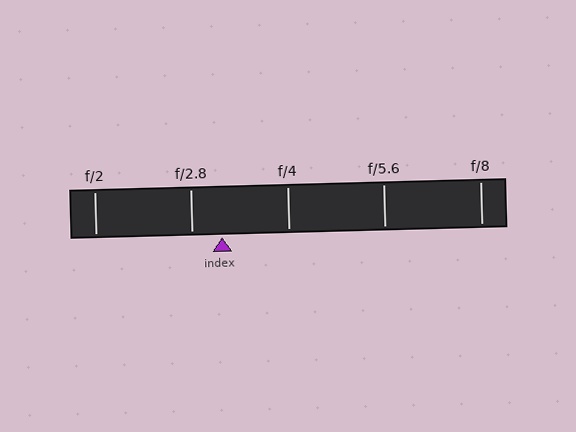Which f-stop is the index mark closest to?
The index mark is closest to f/2.8.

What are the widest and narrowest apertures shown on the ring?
The widest aperture shown is f/2 and the narrowest is f/8.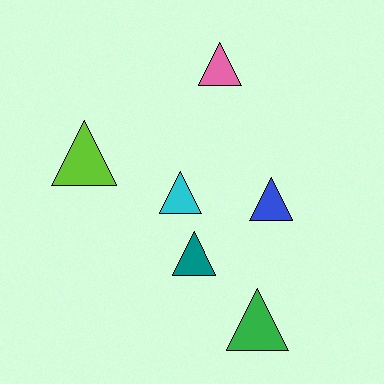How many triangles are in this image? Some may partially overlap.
There are 6 triangles.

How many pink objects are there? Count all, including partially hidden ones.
There is 1 pink object.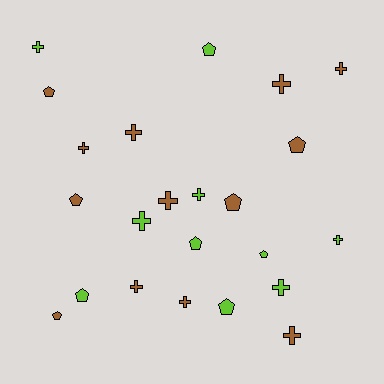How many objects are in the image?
There are 23 objects.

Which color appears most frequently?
Brown, with 13 objects.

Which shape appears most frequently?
Cross, with 13 objects.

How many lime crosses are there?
There are 5 lime crosses.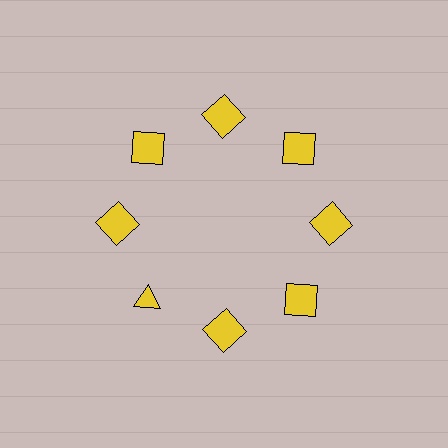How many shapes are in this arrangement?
There are 8 shapes arranged in a ring pattern.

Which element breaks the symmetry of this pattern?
The yellow triangle at roughly the 8 o'clock position breaks the symmetry. All other shapes are yellow squares.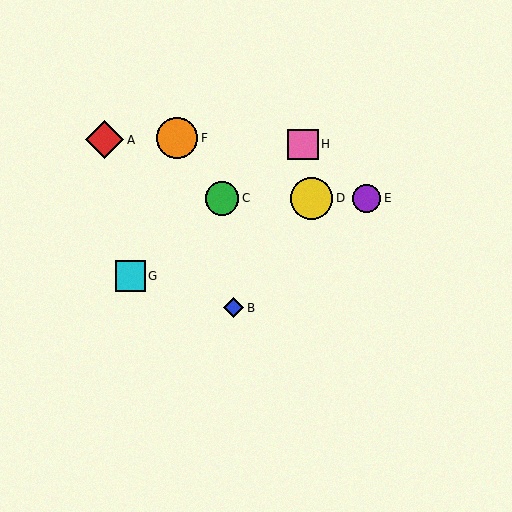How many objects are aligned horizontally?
3 objects (C, D, E) are aligned horizontally.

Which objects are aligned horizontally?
Objects C, D, E are aligned horizontally.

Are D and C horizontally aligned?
Yes, both are at y≈198.